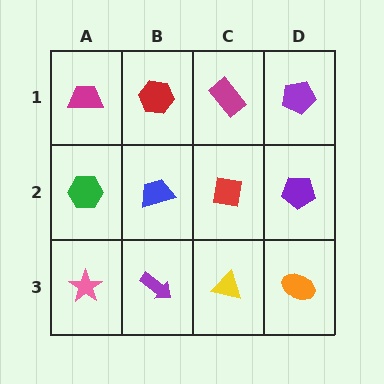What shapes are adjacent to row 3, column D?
A purple pentagon (row 2, column D), a yellow triangle (row 3, column C).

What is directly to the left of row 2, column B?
A green hexagon.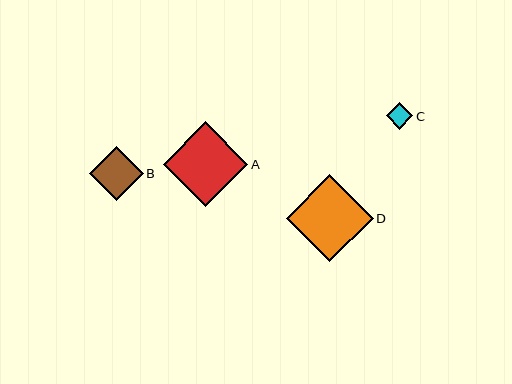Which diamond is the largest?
Diamond D is the largest with a size of approximately 87 pixels.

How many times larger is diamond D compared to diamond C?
Diamond D is approximately 3.3 times the size of diamond C.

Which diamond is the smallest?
Diamond C is the smallest with a size of approximately 26 pixels.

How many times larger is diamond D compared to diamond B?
Diamond D is approximately 1.6 times the size of diamond B.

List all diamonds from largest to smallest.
From largest to smallest: D, A, B, C.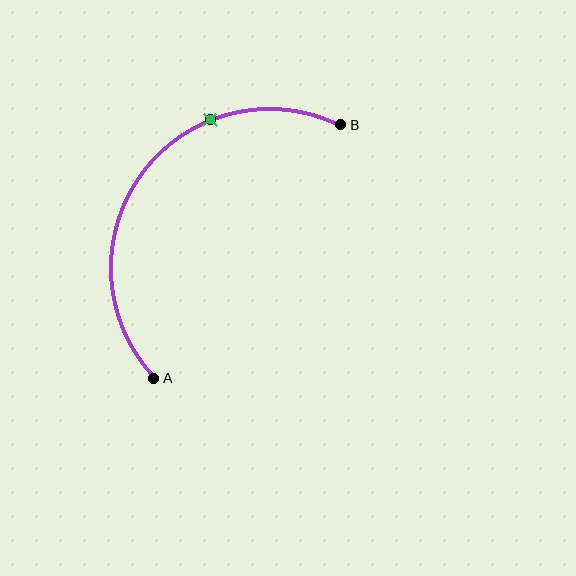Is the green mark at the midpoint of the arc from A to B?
No. The green mark lies on the arc but is closer to endpoint B. The arc midpoint would be at the point on the curve equidistant along the arc from both A and B.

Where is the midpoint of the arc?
The arc midpoint is the point on the curve farthest from the straight line joining A and B. It sits above and to the left of that line.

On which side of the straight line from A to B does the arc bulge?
The arc bulges above and to the left of the straight line connecting A and B.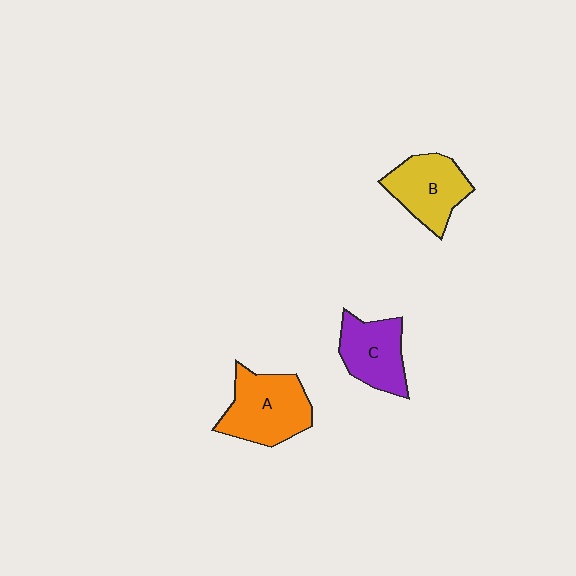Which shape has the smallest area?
Shape C (purple).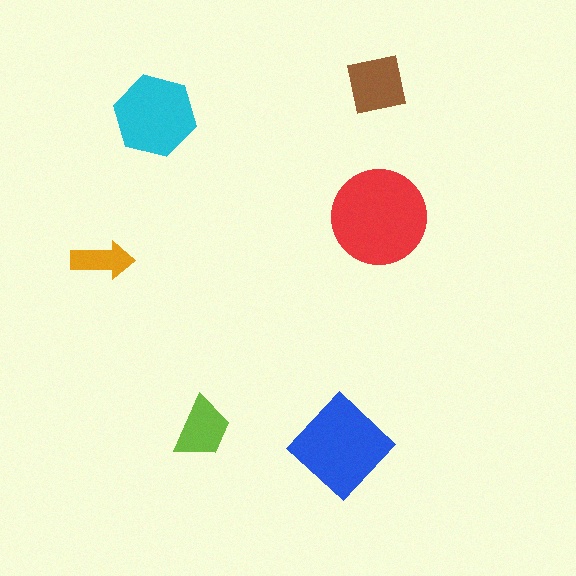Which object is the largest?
The red circle.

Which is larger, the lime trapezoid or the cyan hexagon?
The cyan hexagon.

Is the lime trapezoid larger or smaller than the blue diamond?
Smaller.